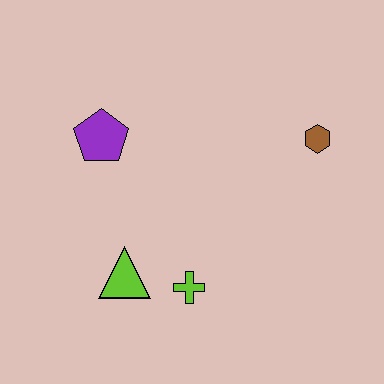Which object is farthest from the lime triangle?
The brown hexagon is farthest from the lime triangle.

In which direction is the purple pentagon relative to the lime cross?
The purple pentagon is above the lime cross.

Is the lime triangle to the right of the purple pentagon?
Yes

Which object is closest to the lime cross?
The lime triangle is closest to the lime cross.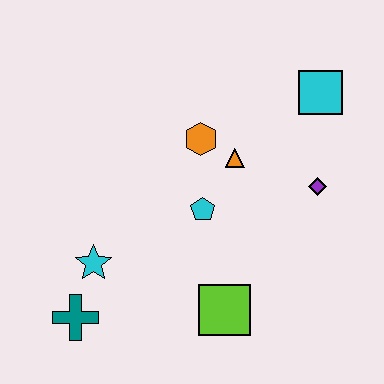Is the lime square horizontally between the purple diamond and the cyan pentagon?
Yes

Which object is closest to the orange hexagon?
The orange triangle is closest to the orange hexagon.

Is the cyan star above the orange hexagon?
No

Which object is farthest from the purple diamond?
The teal cross is farthest from the purple diamond.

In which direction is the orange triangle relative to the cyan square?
The orange triangle is to the left of the cyan square.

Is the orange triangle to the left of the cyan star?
No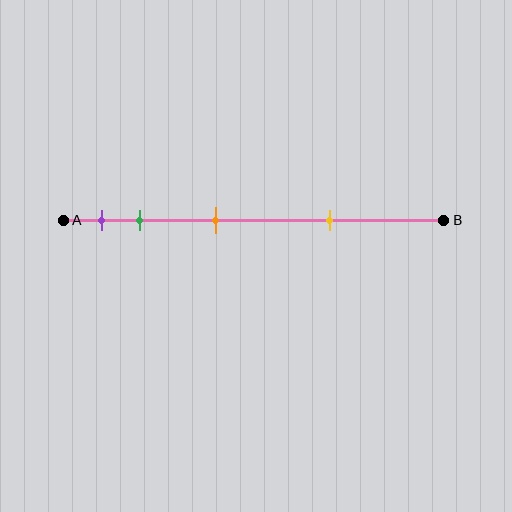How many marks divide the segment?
There are 4 marks dividing the segment.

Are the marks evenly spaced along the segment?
No, the marks are not evenly spaced.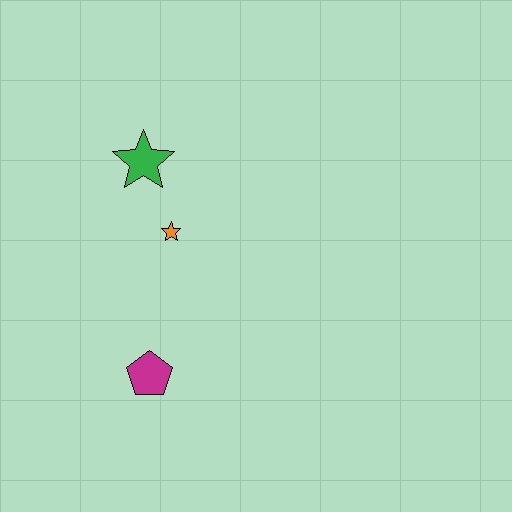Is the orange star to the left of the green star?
No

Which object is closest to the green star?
The orange star is closest to the green star.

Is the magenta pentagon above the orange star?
No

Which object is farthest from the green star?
The magenta pentagon is farthest from the green star.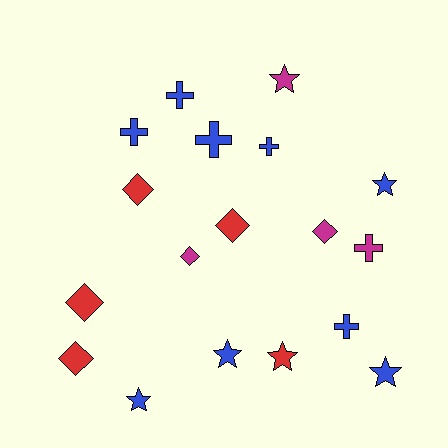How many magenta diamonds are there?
There are 2 magenta diamonds.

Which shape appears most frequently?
Cross, with 6 objects.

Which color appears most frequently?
Blue, with 9 objects.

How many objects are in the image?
There are 18 objects.